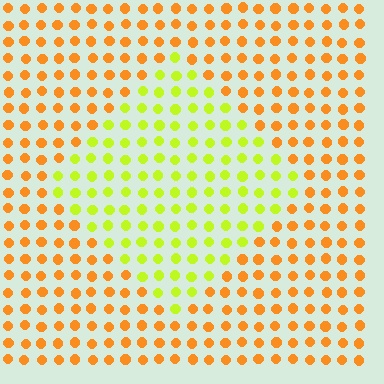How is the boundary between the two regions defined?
The boundary is defined purely by a slight shift in hue (about 46 degrees). Spacing, size, and orientation are identical on both sides.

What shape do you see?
I see a diamond.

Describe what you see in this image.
The image is filled with small orange elements in a uniform arrangement. A diamond-shaped region is visible where the elements are tinted to a slightly different hue, forming a subtle color boundary.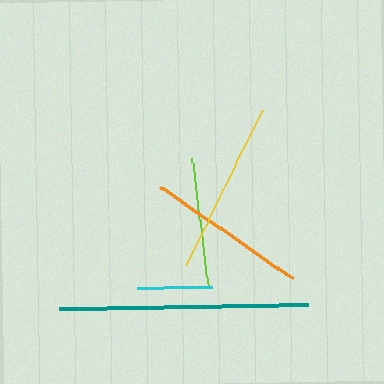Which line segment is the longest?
The teal line is the longest at approximately 249 pixels.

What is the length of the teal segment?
The teal segment is approximately 249 pixels long.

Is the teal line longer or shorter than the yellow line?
The teal line is longer than the yellow line.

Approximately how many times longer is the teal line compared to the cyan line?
The teal line is approximately 3.3 times the length of the cyan line.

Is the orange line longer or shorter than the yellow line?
The yellow line is longer than the orange line.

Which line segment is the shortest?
The cyan line is the shortest at approximately 75 pixels.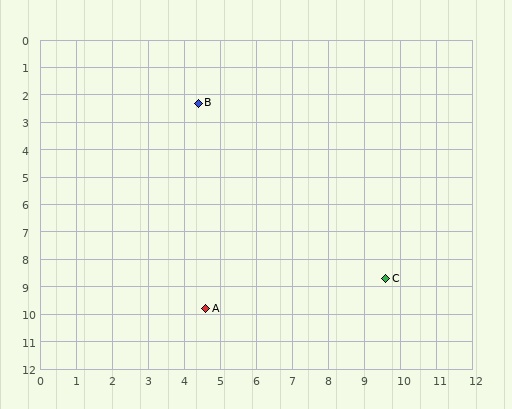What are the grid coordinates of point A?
Point A is at approximately (4.6, 9.8).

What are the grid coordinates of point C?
Point C is at approximately (9.6, 8.7).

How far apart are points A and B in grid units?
Points A and B are about 7.5 grid units apart.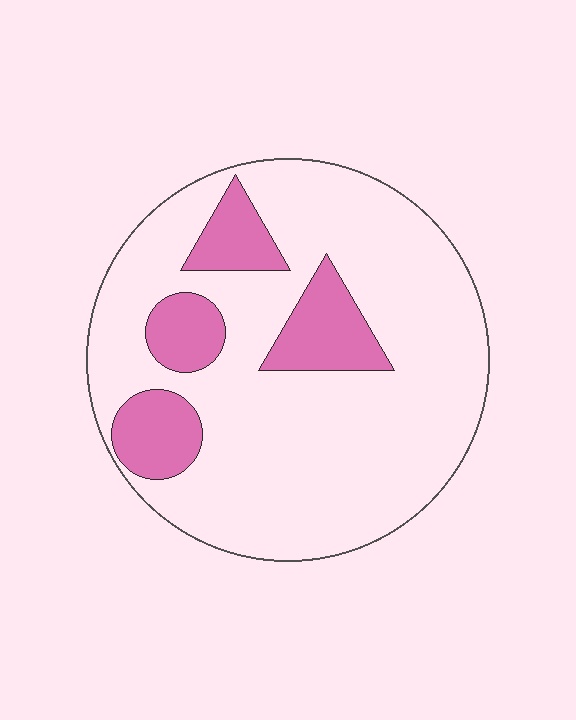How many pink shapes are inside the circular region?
4.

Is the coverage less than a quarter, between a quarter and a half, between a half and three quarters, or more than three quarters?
Less than a quarter.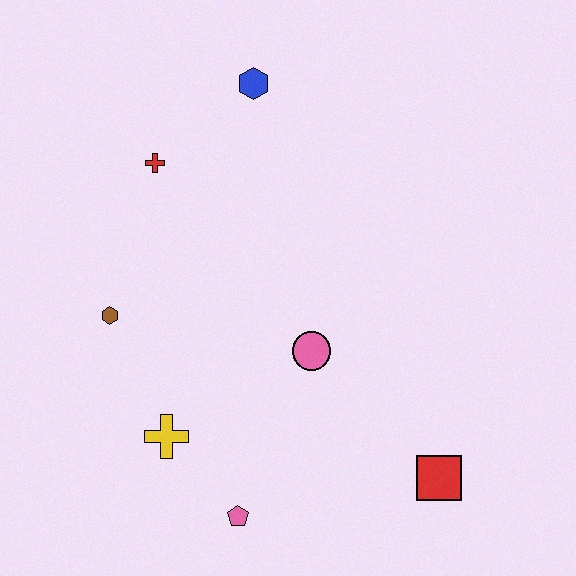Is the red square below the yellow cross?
Yes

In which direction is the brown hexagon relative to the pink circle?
The brown hexagon is to the left of the pink circle.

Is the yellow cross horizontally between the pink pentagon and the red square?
No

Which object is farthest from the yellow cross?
The blue hexagon is farthest from the yellow cross.